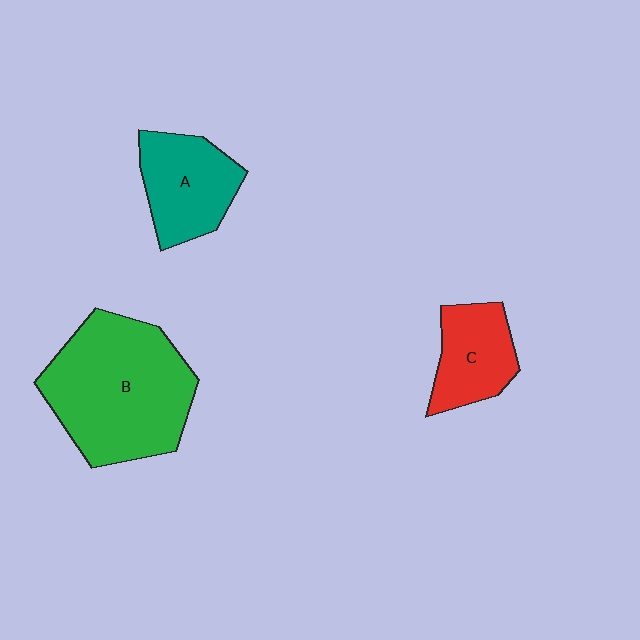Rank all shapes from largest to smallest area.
From largest to smallest: B (green), A (teal), C (red).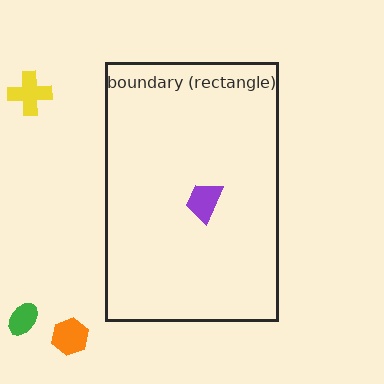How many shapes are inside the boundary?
1 inside, 3 outside.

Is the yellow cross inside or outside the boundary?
Outside.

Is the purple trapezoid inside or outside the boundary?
Inside.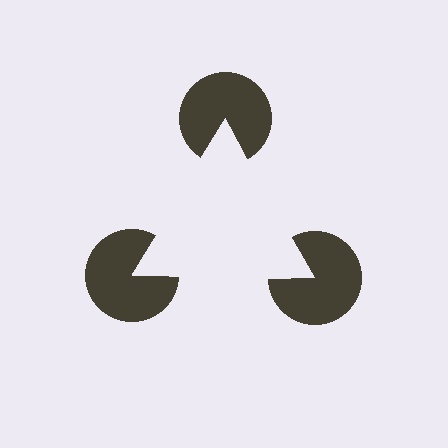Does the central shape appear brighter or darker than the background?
It typically appears slightly brighter than the background, even though no actual brightness change is drawn.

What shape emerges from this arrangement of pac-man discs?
An illusory triangle — its edges are inferred from the aligned wedge cuts in the pac-man discs, not physically drawn.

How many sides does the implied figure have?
3 sides.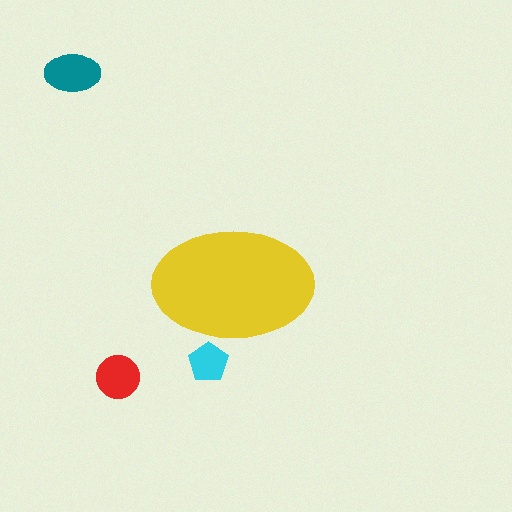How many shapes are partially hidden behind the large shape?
1 shape is partially hidden.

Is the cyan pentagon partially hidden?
Yes, the cyan pentagon is partially hidden behind the yellow ellipse.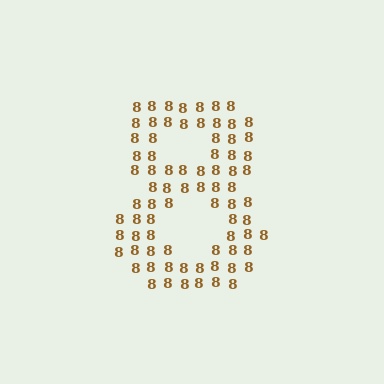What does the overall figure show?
The overall figure shows the digit 8.